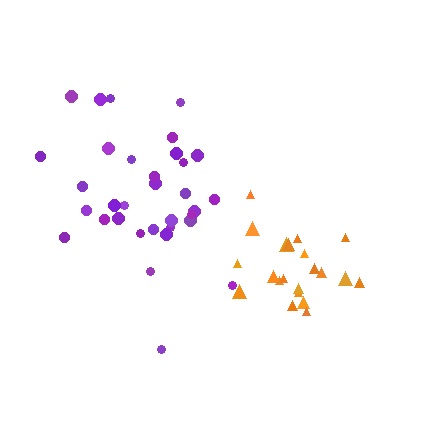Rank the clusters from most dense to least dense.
orange, purple.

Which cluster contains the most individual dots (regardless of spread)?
Purple (33).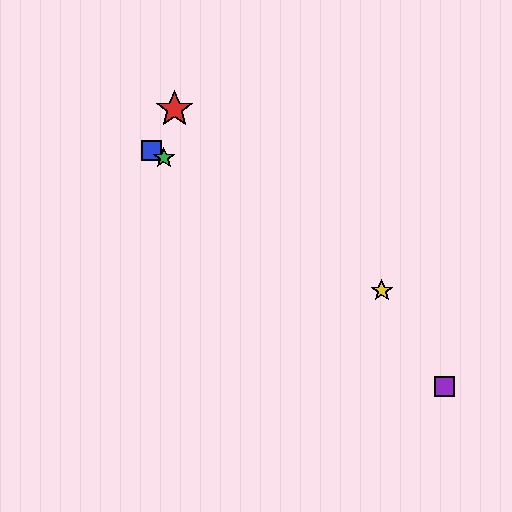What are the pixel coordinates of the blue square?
The blue square is at (151, 150).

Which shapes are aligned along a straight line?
The blue square, the green star, the yellow star are aligned along a straight line.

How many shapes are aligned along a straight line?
3 shapes (the blue square, the green star, the yellow star) are aligned along a straight line.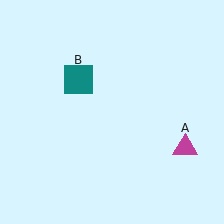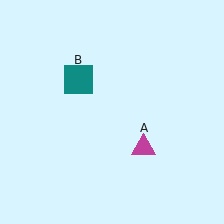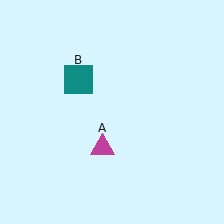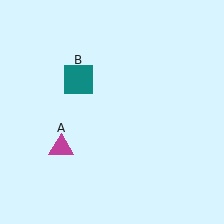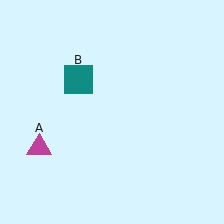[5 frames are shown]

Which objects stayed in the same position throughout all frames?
Teal square (object B) remained stationary.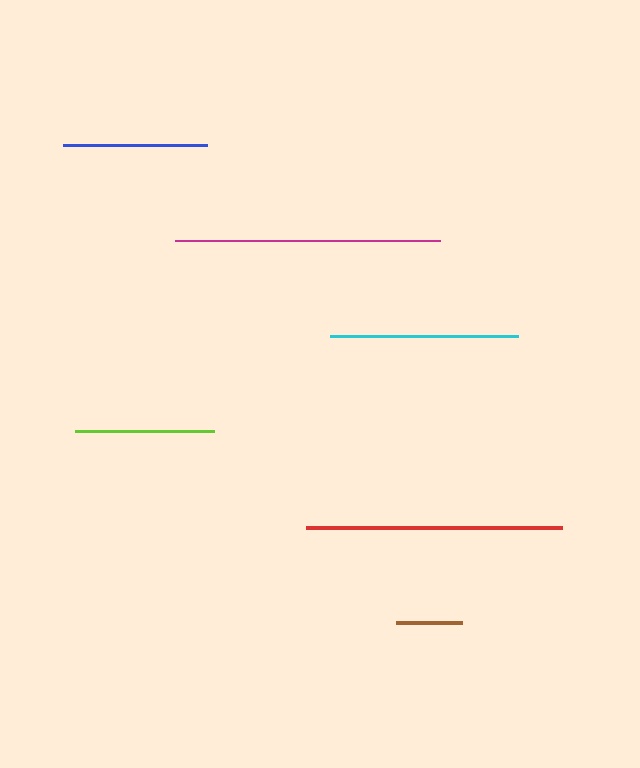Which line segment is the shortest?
The brown line is the shortest at approximately 66 pixels.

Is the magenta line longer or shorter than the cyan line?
The magenta line is longer than the cyan line.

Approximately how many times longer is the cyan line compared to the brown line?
The cyan line is approximately 2.9 times the length of the brown line.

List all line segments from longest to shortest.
From longest to shortest: magenta, red, cyan, blue, lime, brown.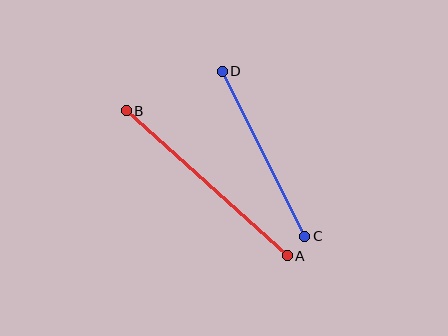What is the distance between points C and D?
The distance is approximately 184 pixels.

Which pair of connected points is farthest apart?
Points A and B are farthest apart.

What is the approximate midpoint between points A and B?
The midpoint is at approximately (207, 183) pixels.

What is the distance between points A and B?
The distance is approximately 216 pixels.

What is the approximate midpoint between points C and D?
The midpoint is at approximately (263, 154) pixels.